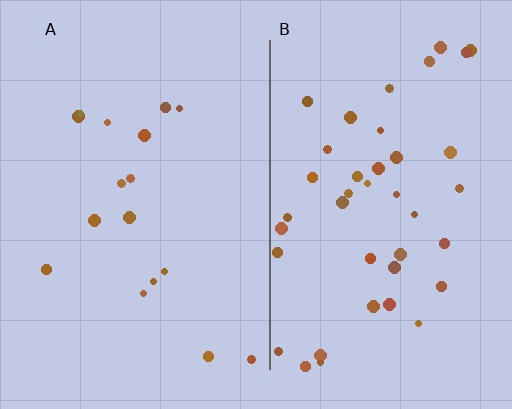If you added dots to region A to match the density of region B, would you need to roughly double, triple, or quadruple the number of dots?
Approximately double.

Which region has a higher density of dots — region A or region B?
B (the right).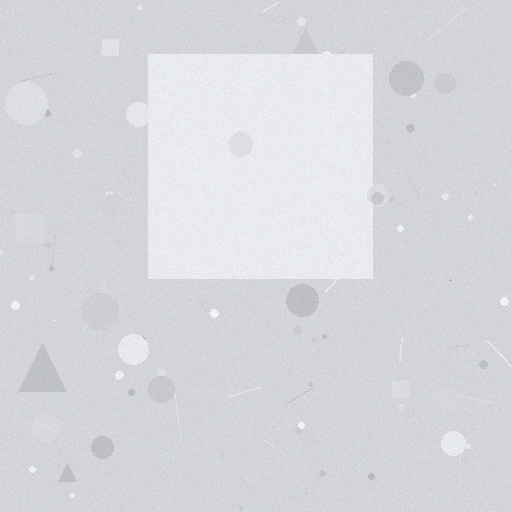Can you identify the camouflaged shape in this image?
The camouflaged shape is a square.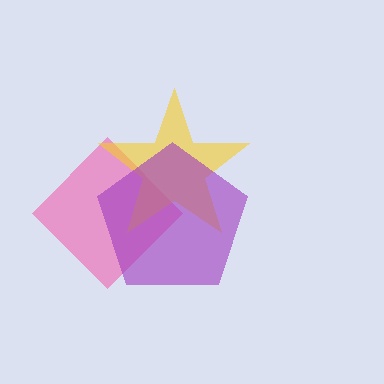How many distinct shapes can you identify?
There are 3 distinct shapes: a pink diamond, a yellow star, a purple pentagon.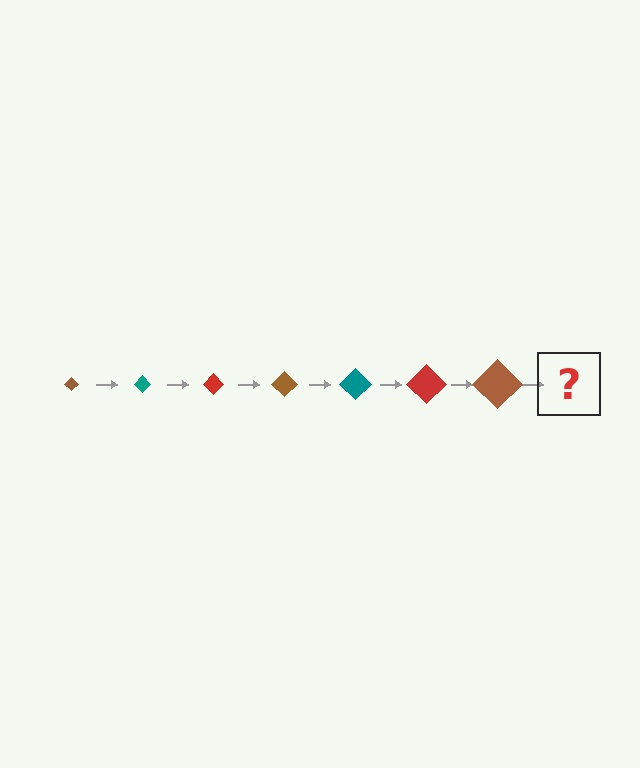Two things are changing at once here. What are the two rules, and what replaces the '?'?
The two rules are that the diamond grows larger each step and the color cycles through brown, teal, and red. The '?' should be a teal diamond, larger than the previous one.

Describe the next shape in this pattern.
It should be a teal diamond, larger than the previous one.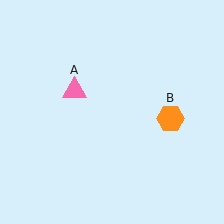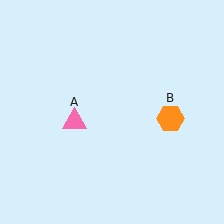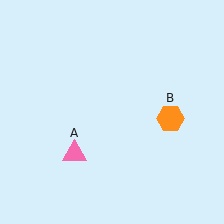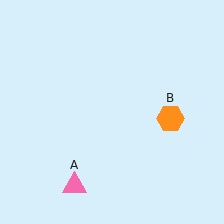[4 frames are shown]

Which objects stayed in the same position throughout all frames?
Orange hexagon (object B) remained stationary.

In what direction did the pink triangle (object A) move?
The pink triangle (object A) moved down.